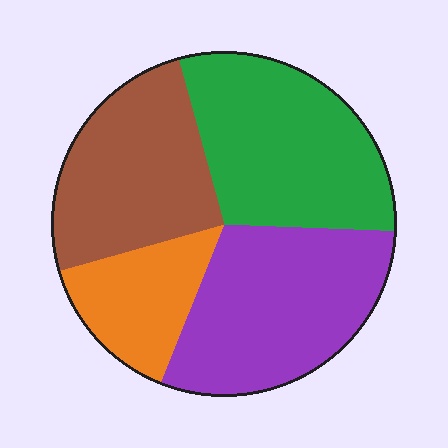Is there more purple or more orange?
Purple.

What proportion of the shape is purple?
Purple takes up about one third (1/3) of the shape.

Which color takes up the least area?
Orange, at roughly 15%.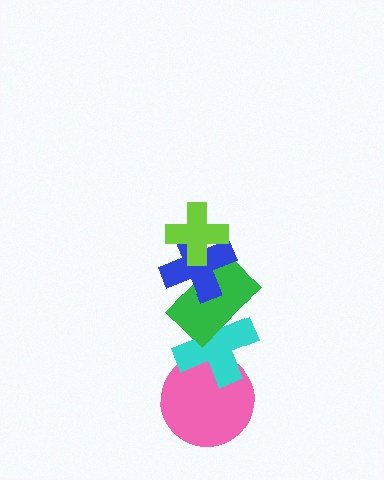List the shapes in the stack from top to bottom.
From top to bottom: the lime cross, the blue cross, the green rectangle, the cyan cross, the pink circle.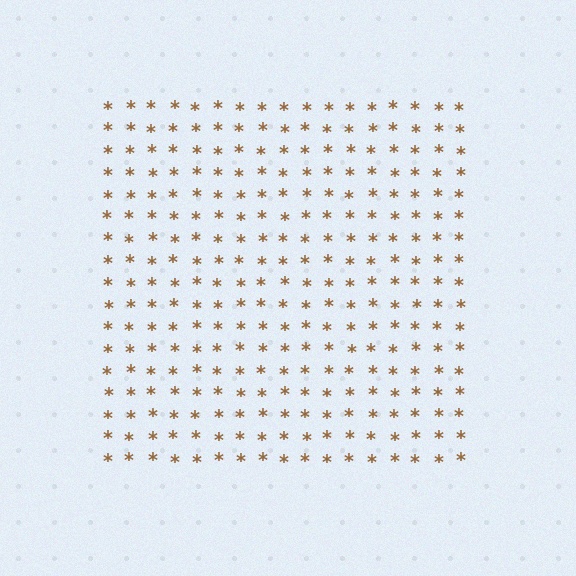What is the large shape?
The large shape is a square.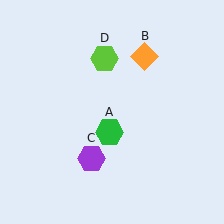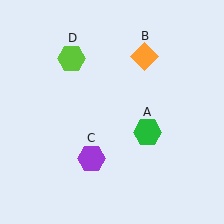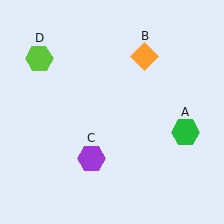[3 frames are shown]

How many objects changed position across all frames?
2 objects changed position: green hexagon (object A), lime hexagon (object D).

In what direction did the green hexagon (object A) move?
The green hexagon (object A) moved right.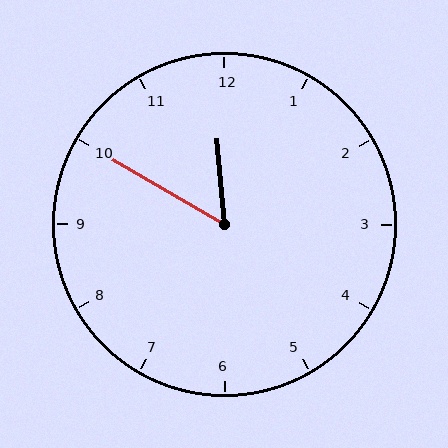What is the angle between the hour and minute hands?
Approximately 55 degrees.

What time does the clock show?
11:50.